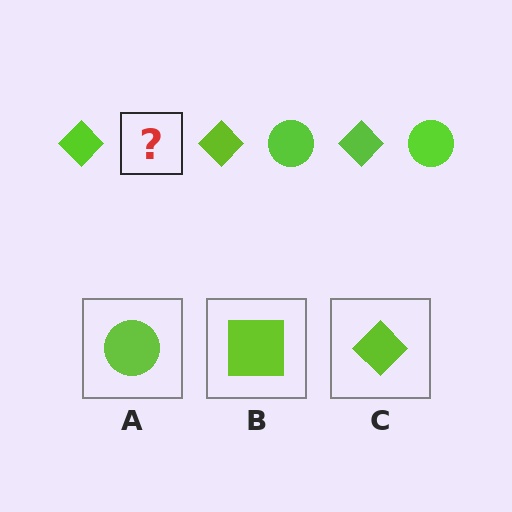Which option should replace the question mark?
Option A.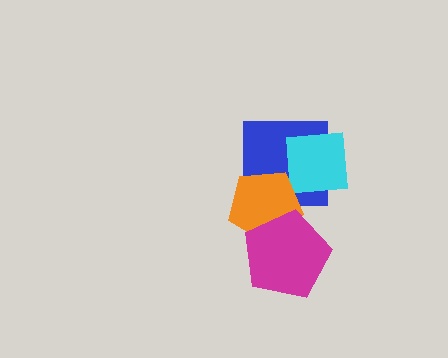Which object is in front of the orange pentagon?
The magenta pentagon is in front of the orange pentagon.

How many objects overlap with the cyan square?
2 objects overlap with the cyan square.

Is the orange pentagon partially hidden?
Yes, it is partially covered by another shape.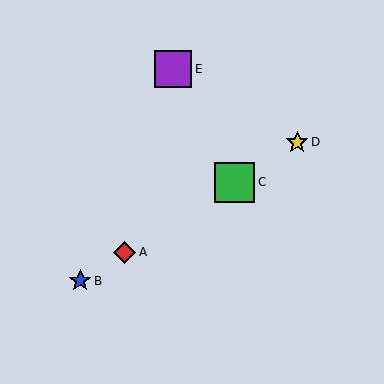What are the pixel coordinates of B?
Object B is at (80, 281).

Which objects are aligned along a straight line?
Objects A, B, C, D are aligned along a straight line.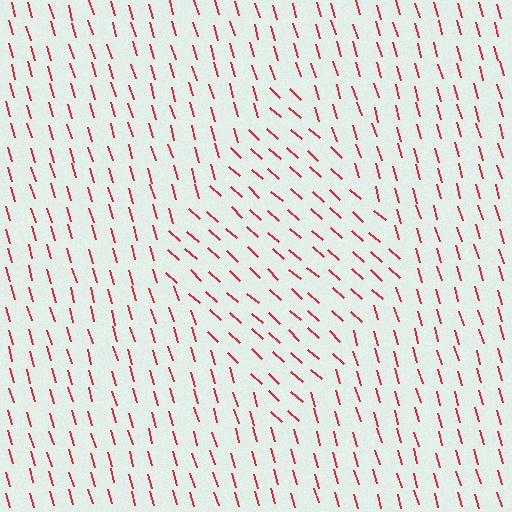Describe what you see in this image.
The image is filled with small red line segments. A diamond region in the image has lines oriented differently from the surrounding lines, creating a visible texture boundary.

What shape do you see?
I see a diamond.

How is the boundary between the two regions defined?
The boundary is defined purely by a change in line orientation (approximately 32 degrees difference). All lines are the same color and thickness.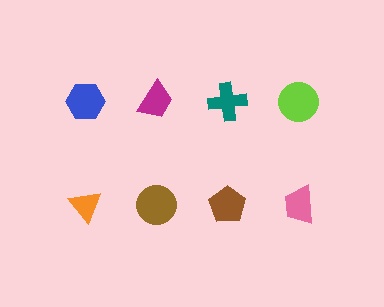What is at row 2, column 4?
A pink trapezoid.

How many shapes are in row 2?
4 shapes.